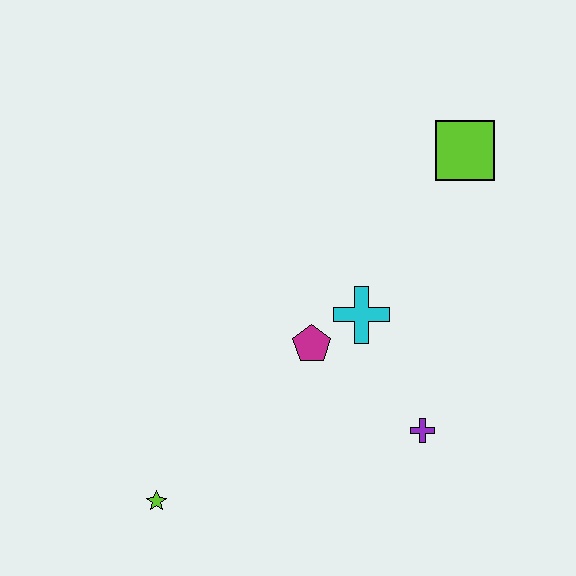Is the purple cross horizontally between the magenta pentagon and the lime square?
Yes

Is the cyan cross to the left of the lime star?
No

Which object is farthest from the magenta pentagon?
The lime square is farthest from the magenta pentagon.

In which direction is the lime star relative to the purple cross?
The lime star is to the left of the purple cross.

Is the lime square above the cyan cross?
Yes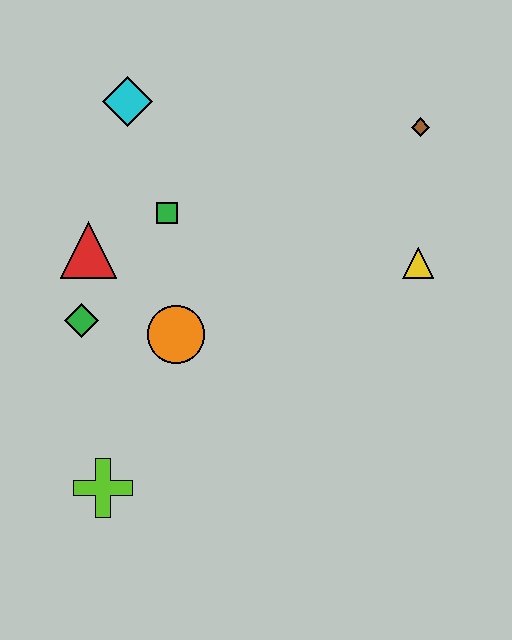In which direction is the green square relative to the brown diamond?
The green square is to the left of the brown diamond.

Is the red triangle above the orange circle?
Yes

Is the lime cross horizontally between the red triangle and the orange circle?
Yes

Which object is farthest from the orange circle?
The brown diamond is farthest from the orange circle.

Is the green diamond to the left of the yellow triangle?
Yes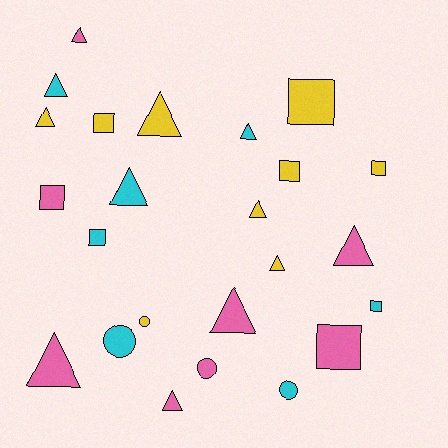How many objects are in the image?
There are 24 objects.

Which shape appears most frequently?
Triangle, with 12 objects.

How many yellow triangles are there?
There are 4 yellow triangles.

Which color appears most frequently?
Yellow, with 9 objects.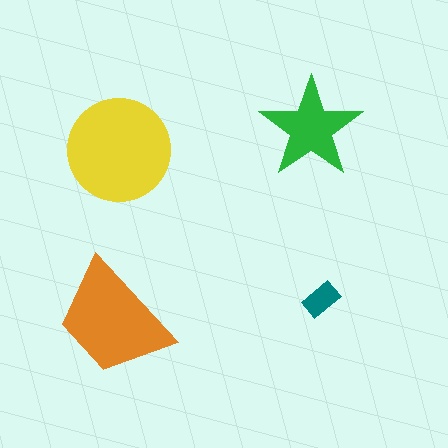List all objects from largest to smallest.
The yellow circle, the orange trapezoid, the green star, the teal rectangle.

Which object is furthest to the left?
The orange trapezoid is leftmost.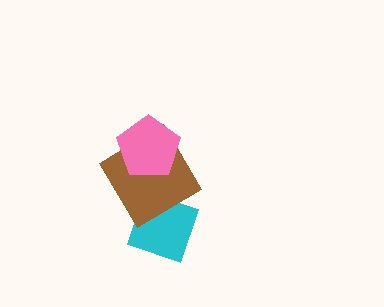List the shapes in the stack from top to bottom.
From top to bottom: the pink pentagon, the brown diamond, the cyan diamond.